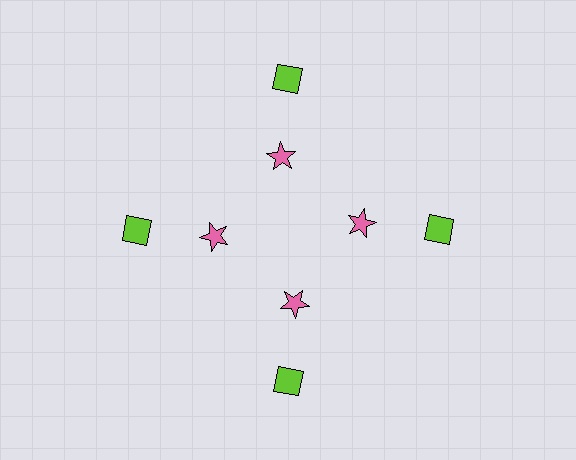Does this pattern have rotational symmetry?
Yes, this pattern has 4-fold rotational symmetry. It looks the same after rotating 90 degrees around the center.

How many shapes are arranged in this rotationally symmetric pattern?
There are 8 shapes, arranged in 4 groups of 2.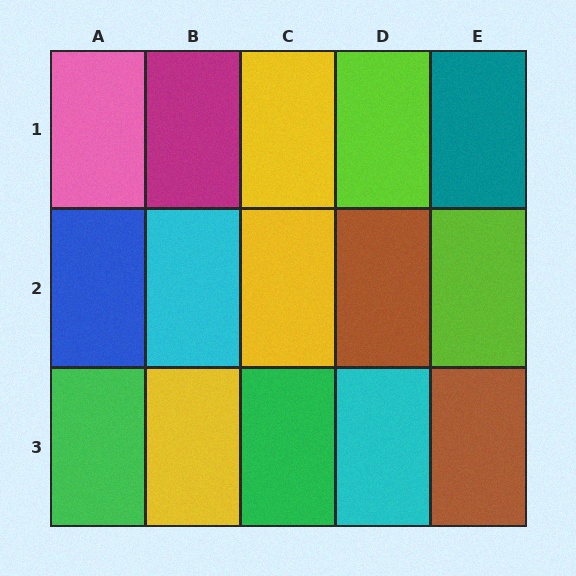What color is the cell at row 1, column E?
Teal.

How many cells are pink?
1 cell is pink.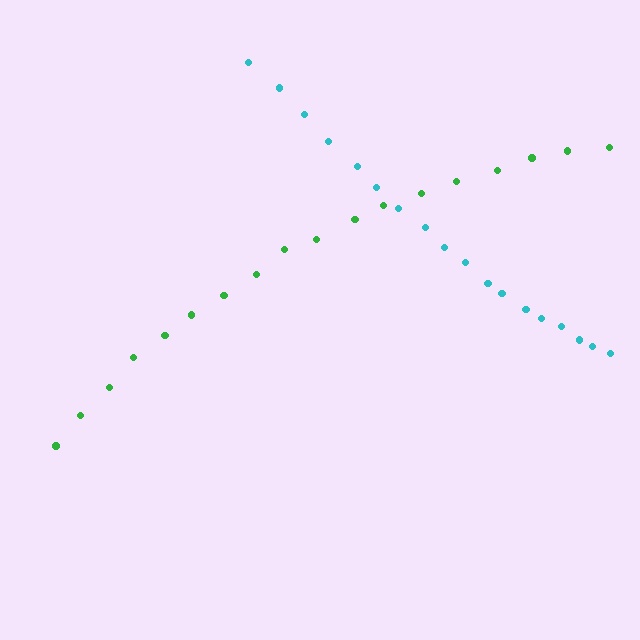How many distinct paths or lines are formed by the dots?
There are 2 distinct paths.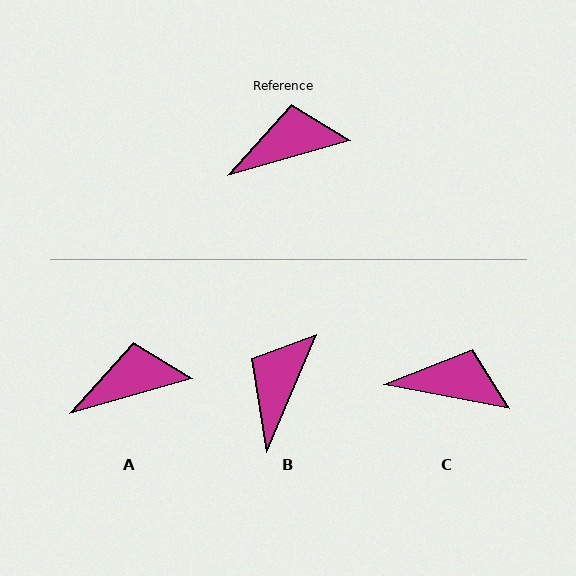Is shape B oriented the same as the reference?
No, it is off by about 52 degrees.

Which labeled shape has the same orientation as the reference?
A.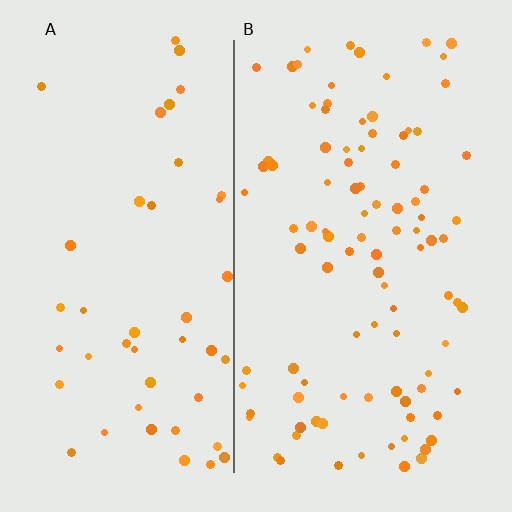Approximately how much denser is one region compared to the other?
Approximately 2.1× — region B over region A.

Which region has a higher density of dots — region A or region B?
B (the right).